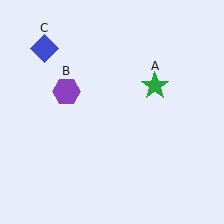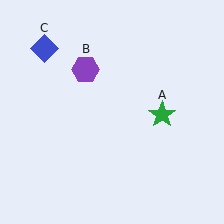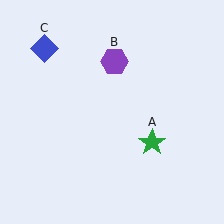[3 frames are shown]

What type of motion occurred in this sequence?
The green star (object A), purple hexagon (object B) rotated clockwise around the center of the scene.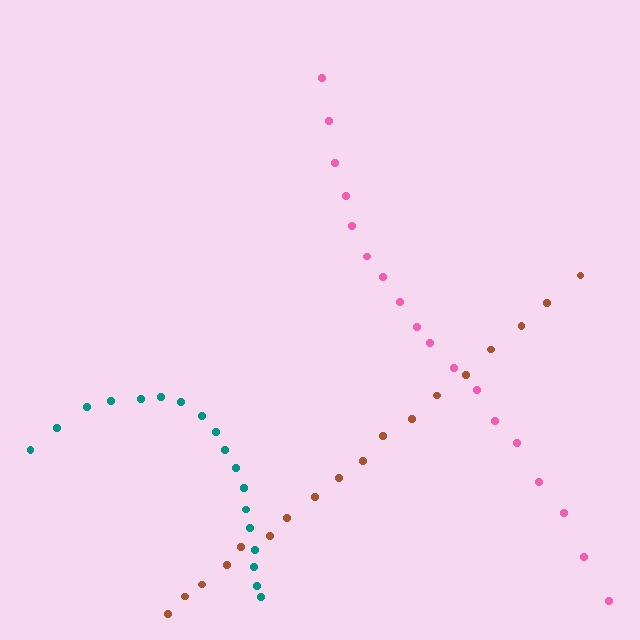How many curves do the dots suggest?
There are 3 distinct paths.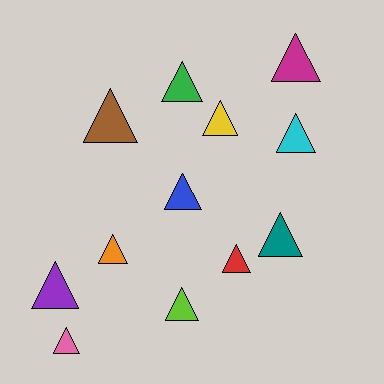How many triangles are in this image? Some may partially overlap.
There are 12 triangles.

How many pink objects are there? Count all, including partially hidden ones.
There is 1 pink object.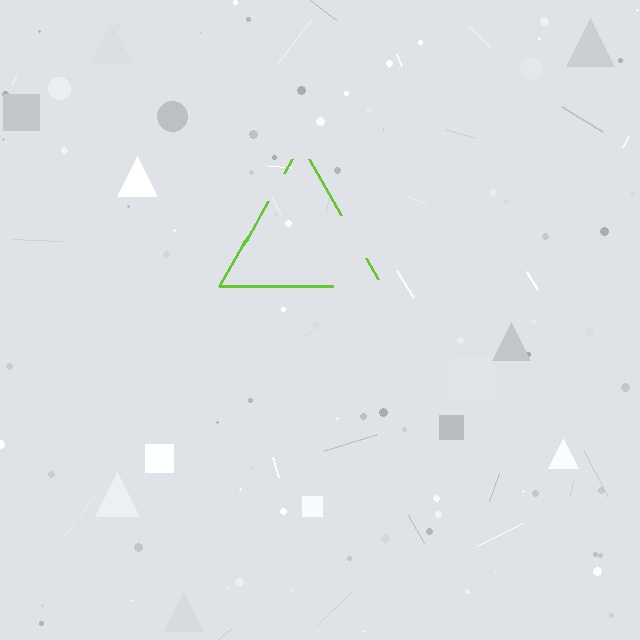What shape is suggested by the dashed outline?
The dashed outline suggests a triangle.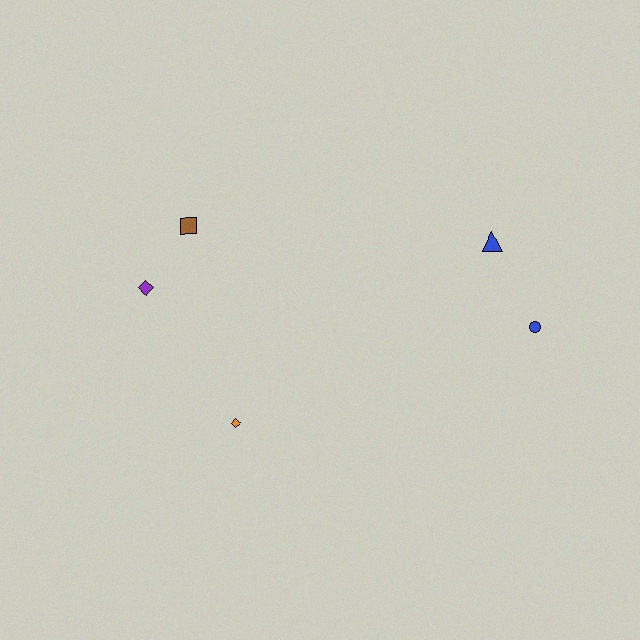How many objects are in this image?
There are 5 objects.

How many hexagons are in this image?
There are no hexagons.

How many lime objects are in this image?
There are no lime objects.